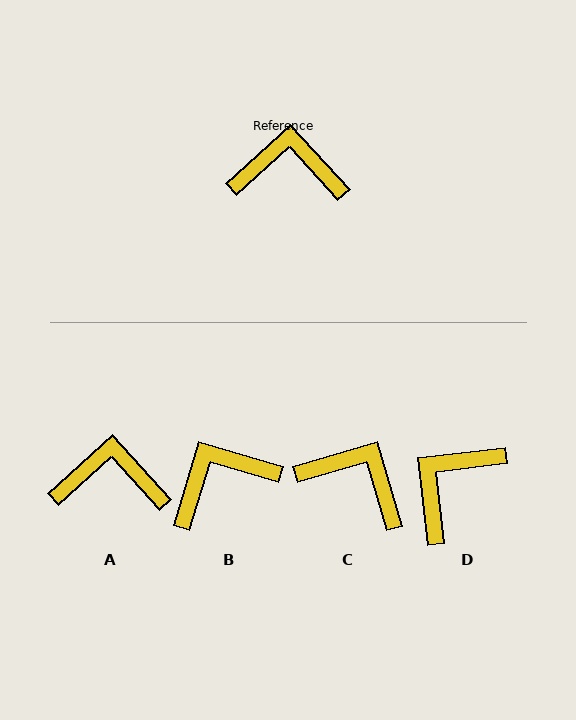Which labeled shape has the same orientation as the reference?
A.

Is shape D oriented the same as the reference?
No, it is off by about 55 degrees.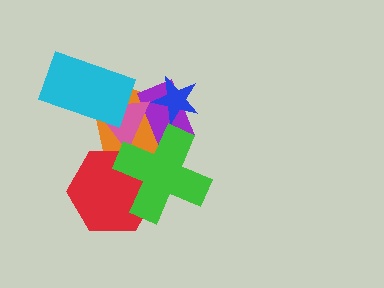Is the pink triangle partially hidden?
Yes, it is partially covered by another shape.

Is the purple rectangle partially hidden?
Yes, it is partially covered by another shape.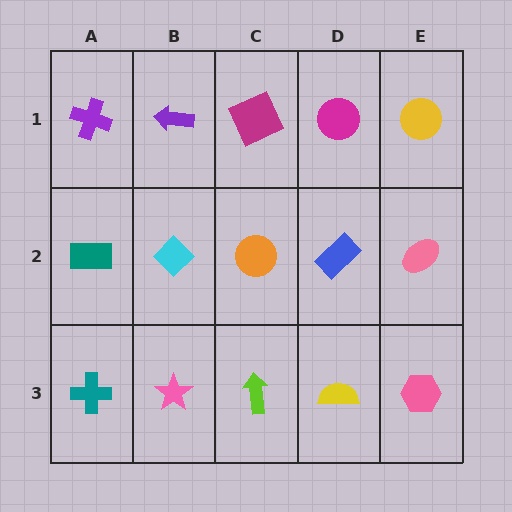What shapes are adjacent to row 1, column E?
A pink ellipse (row 2, column E), a magenta circle (row 1, column D).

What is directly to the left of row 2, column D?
An orange circle.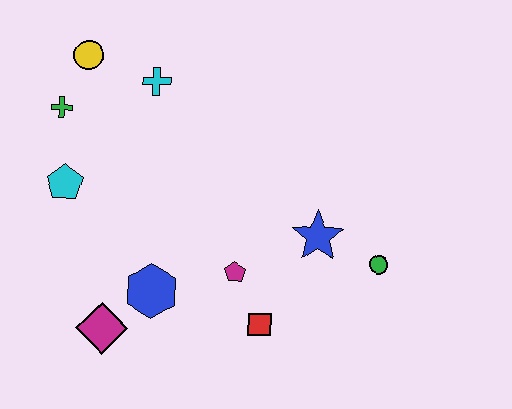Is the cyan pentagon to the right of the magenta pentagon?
No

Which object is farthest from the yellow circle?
The green circle is farthest from the yellow circle.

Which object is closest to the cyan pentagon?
The green cross is closest to the cyan pentagon.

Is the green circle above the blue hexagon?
Yes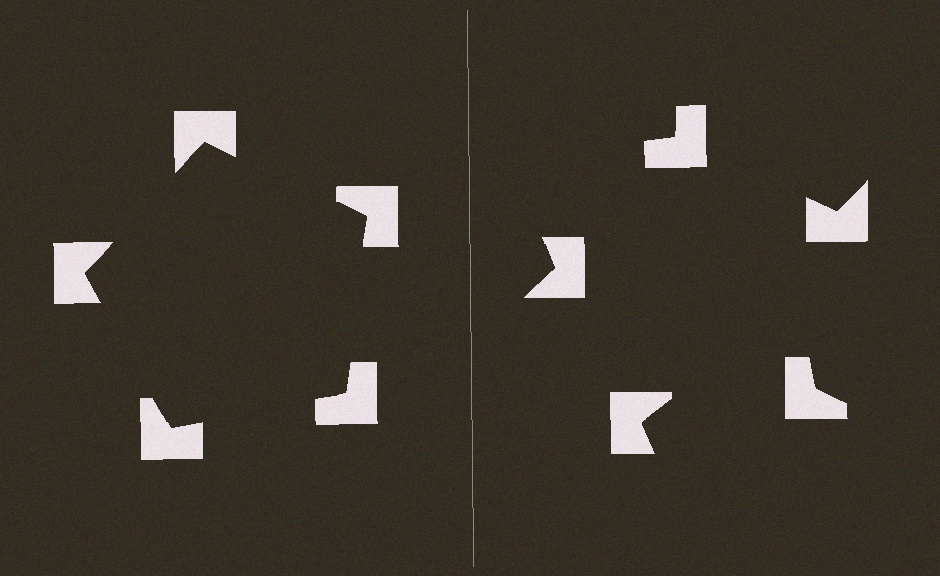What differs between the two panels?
The notched squares are positioned identically on both sides; only the wedge orientations differ. On the left they align to a pentagon; on the right they are misaligned.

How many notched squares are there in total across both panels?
10 — 5 on each side.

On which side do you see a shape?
An illusory pentagon appears on the left side. On the right side the wedge cuts are rotated, so no coherent shape forms.